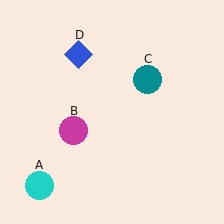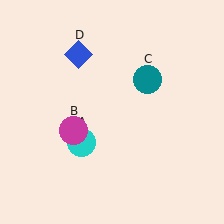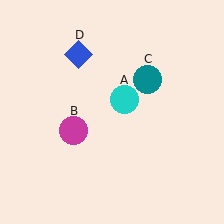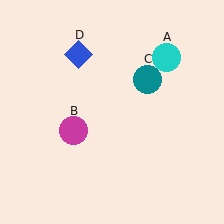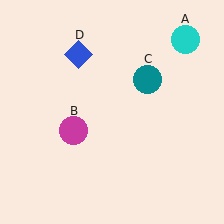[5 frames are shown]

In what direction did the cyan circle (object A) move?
The cyan circle (object A) moved up and to the right.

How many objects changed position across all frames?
1 object changed position: cyan circle (object A).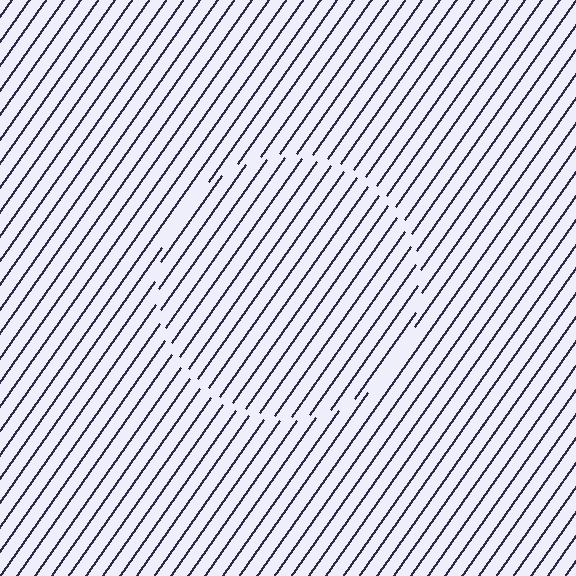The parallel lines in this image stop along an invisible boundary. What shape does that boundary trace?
An illusory circle. The interior of the shape contains the same grating, shifted by half a period — the contour is defined by the phase discontinuity where line-ends from the inner and outer gratings abut.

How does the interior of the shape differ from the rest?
The interior of the shape contains the same grating, shifted by half a period — the contour is defined by the phase discontinuity where line-ends from the inner and outer gratings abut.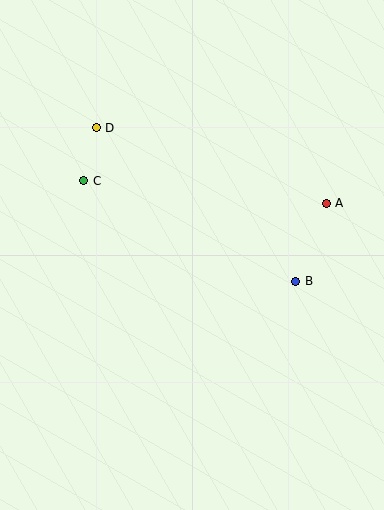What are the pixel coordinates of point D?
Point D is at (96, 128).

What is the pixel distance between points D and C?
The distance between D and C is 54 pixels.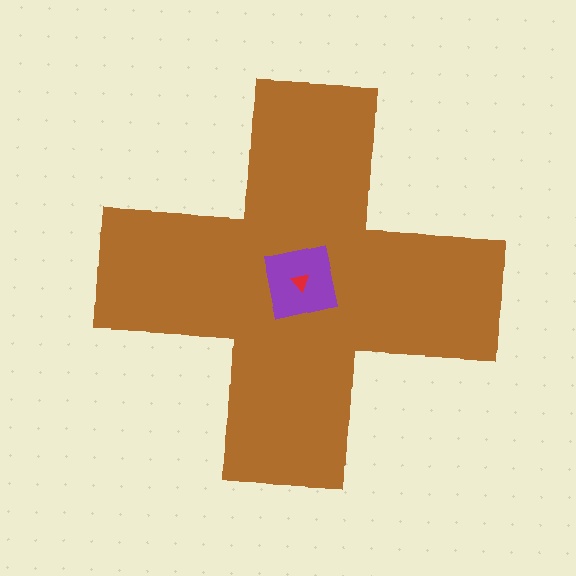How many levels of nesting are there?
3.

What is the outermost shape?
The brown cross.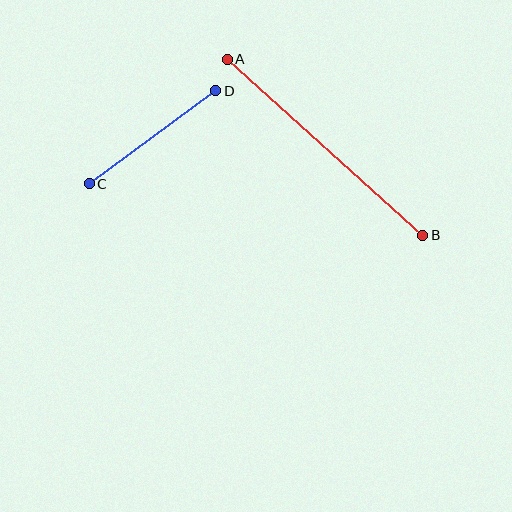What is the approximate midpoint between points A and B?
The midpoint is at approximately (325, 147) pixels.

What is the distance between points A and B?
The distance is approximately 263 pixels.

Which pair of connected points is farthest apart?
Points A and B are farthest apart.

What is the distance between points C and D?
The distance is approximately 157 pixels.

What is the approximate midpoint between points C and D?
The midpoint is at approximately (153, 137) pixels.